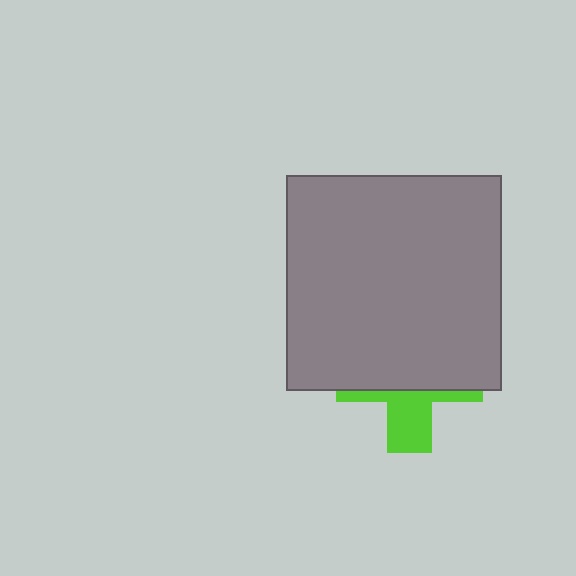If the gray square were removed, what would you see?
You would see the complete lime cross.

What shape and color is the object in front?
The object in front is a gray square.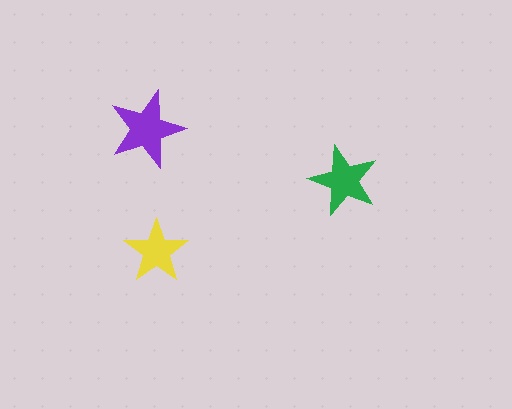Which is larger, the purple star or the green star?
The purple one.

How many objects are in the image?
There are 3 objects in the image.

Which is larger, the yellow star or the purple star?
The purple one.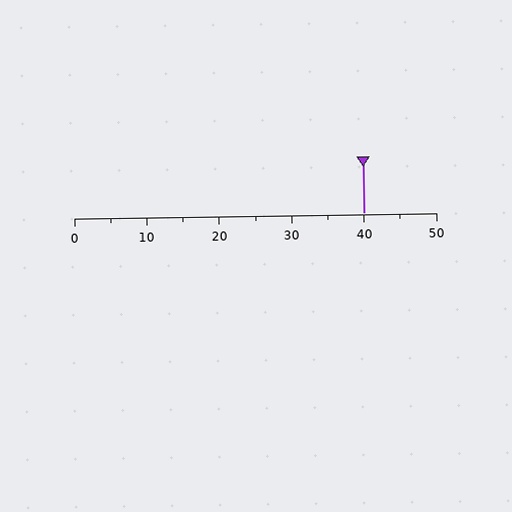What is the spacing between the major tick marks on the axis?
The major ticks are spaced 10 apart.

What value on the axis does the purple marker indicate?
The marker indicates approximately 40.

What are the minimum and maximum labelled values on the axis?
The axis runs from 0 to 50.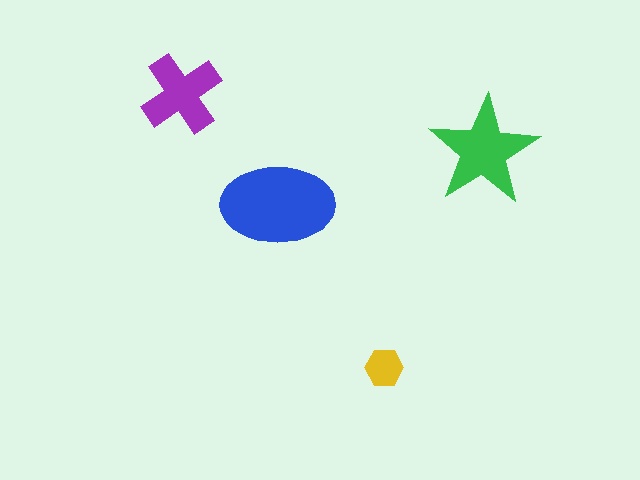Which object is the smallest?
The yellow hexagon.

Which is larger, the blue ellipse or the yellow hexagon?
The blue ellipse.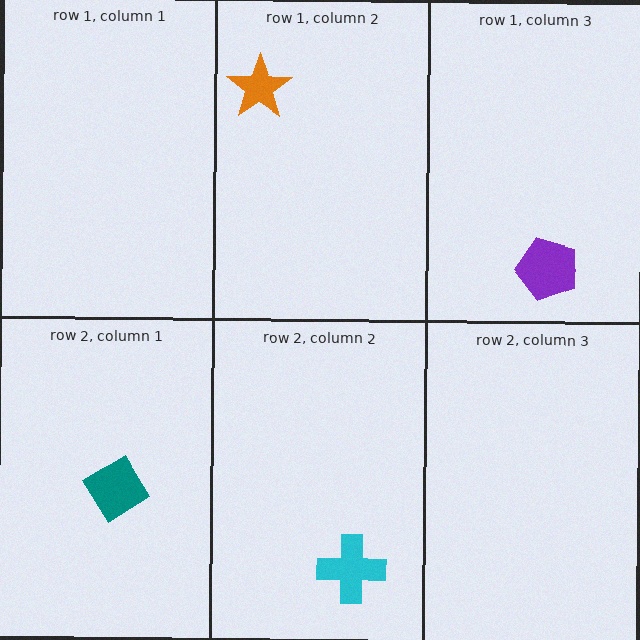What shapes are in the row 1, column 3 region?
The purple pentagon.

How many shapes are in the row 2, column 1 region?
1.